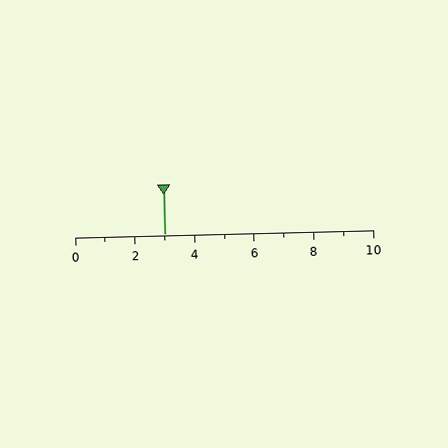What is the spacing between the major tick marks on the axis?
The major ticks are spaced 2 apart.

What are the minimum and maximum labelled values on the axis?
The axis runs from 0 to 10.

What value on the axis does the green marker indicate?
The marker indicates approximately 3.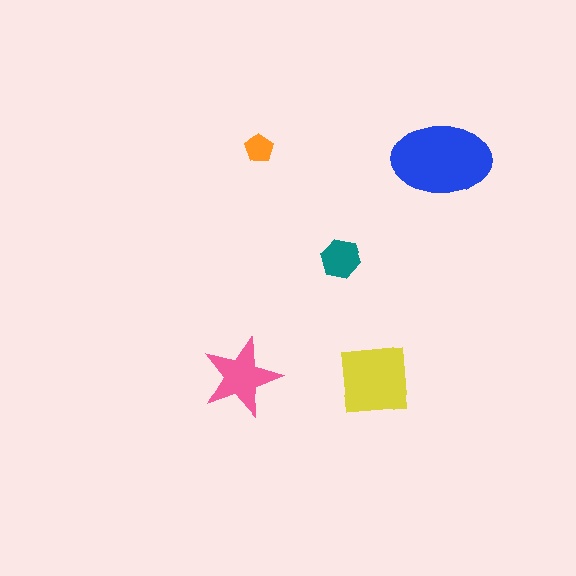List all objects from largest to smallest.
The blue ellipse, the yellow square, the pink star, the teal hexagon, the orange pentagon.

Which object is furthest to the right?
The blue ellipse is rightmost.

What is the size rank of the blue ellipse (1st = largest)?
1st.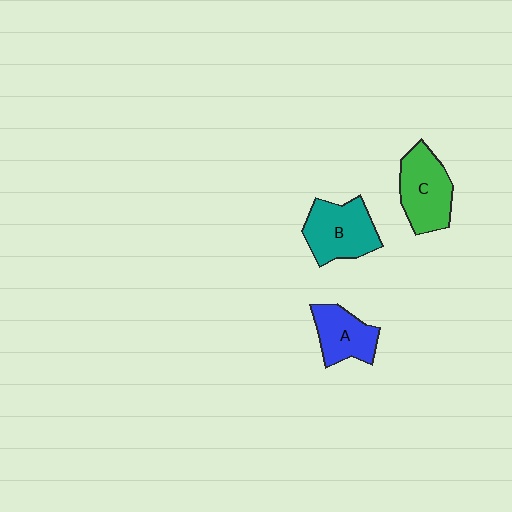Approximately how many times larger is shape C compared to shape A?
Approximately 1.3 times.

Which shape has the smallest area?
Shape A (blue).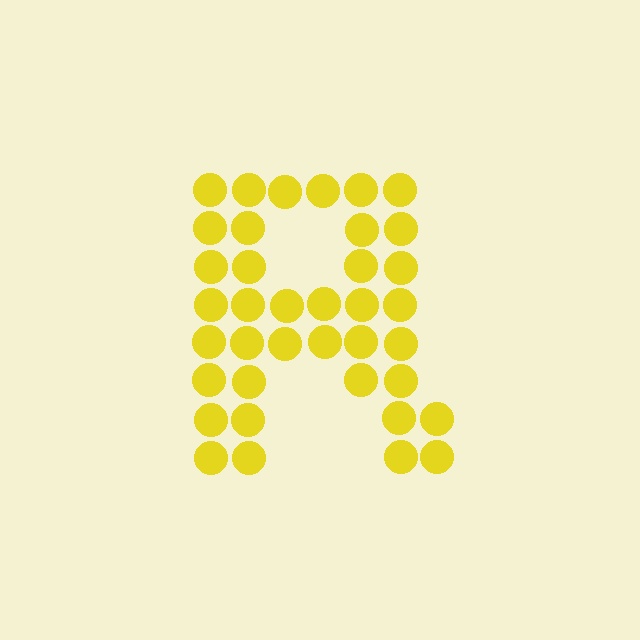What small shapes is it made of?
It is made of small circles.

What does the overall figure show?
The overall figure shows the letter R.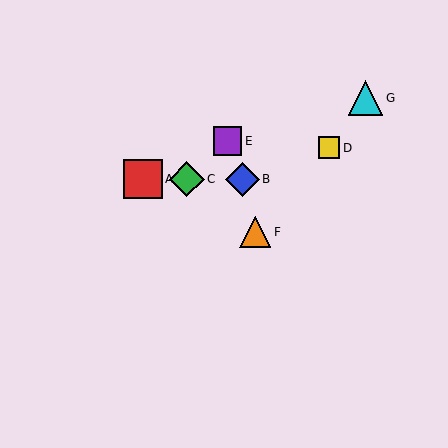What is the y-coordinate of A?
Object A is at y≈179.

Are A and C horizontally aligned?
Yes, both are at y≈179.